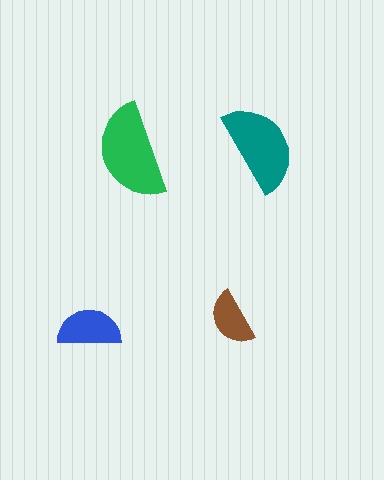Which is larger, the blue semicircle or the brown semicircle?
The blue one.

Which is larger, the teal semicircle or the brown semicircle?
The teal one.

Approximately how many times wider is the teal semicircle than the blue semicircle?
About 1.5 times wider.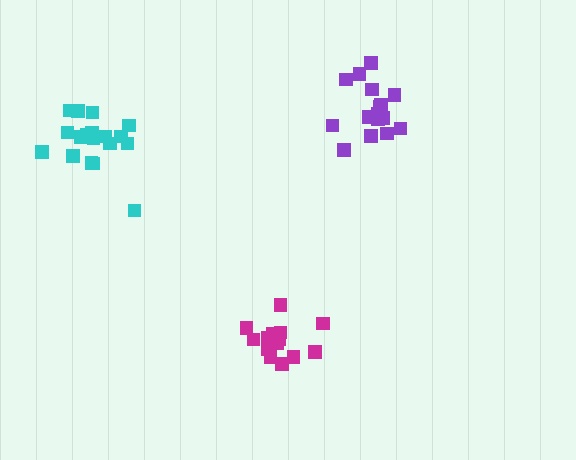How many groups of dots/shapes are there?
There are 3 groups.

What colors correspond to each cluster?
The clusters are colored: magenta, cyan, purple.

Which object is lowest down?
The magenta cluster is bottommost.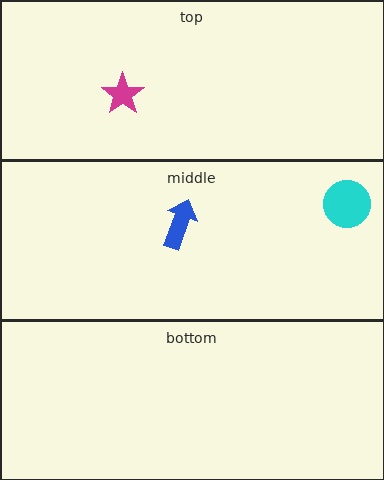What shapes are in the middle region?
The blue arrow, the cyan circle.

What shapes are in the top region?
The magenta star.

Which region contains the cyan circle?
The middle region.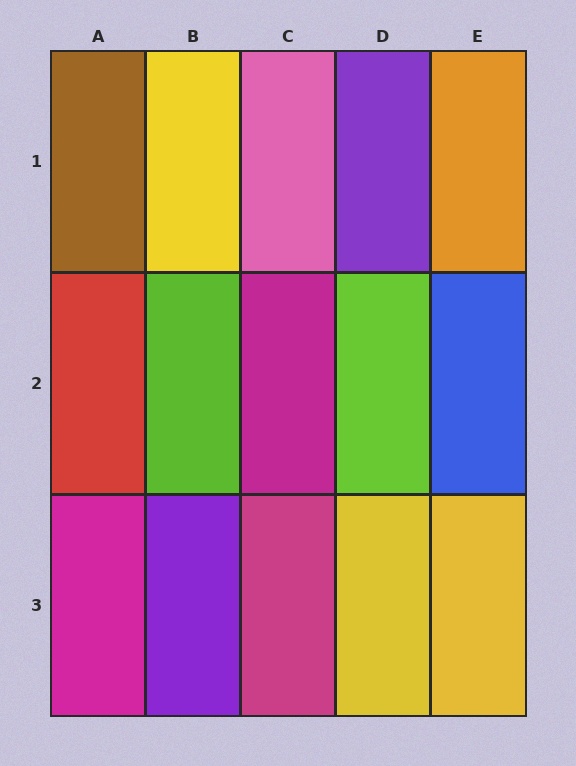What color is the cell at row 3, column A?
Magenta.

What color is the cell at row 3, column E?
Yellow.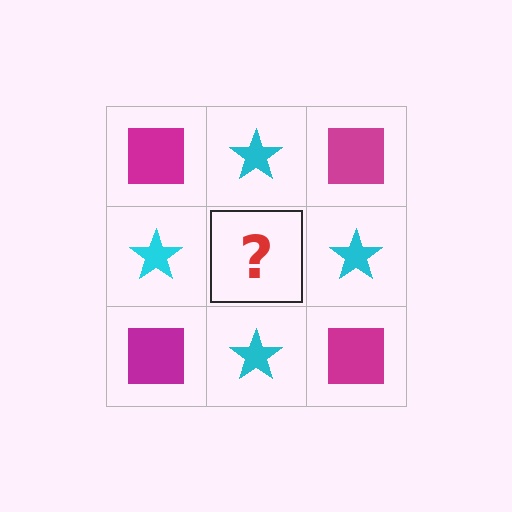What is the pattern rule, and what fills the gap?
The rule is that it alternates magenta square and cyan star in a checkerboard pattern. The gap should be filled with a magenta square.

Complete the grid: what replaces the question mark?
The question mark should be replaced with a magenta square.